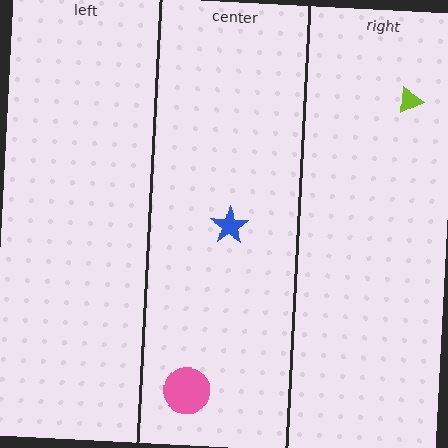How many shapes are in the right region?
1.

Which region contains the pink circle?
The center region.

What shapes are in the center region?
The pink circle, the blue star.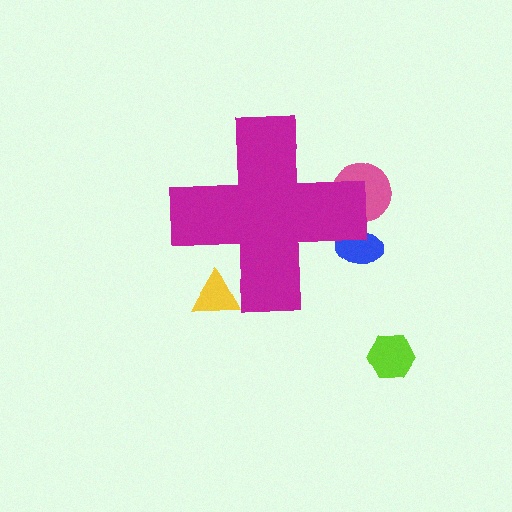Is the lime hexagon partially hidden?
No, the lime hexagon is fully visible.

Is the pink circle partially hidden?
Yes, the pink circle is partially hidden behind the magenta cross.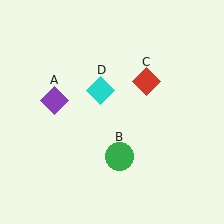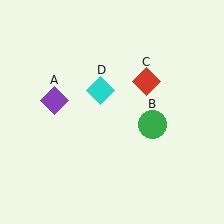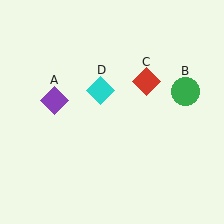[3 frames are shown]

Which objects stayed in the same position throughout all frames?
Purple diamond (object A) and red diamond (object C) and cyan diamond (object D) remained stationary.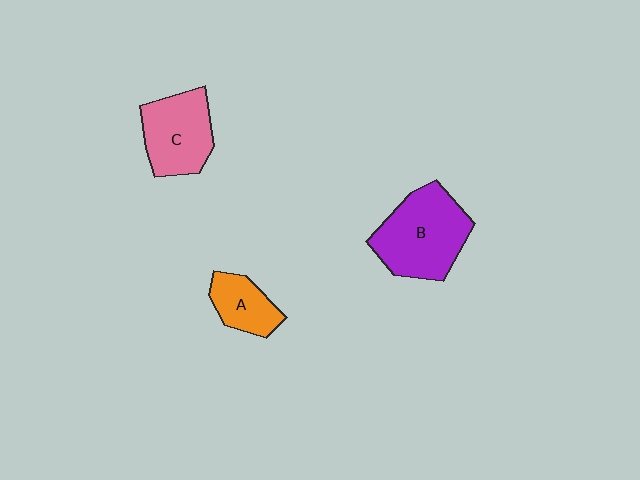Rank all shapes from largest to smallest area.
From largest to smallest: B (purple), C (pink), A (orange).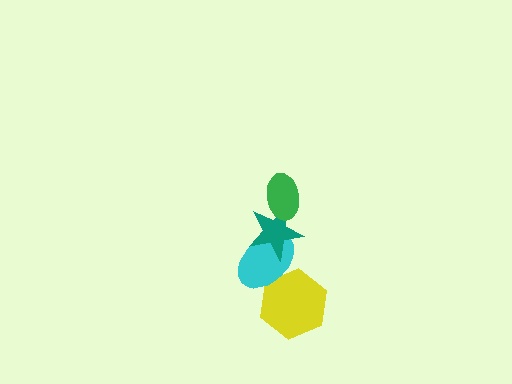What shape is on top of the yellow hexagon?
The cyan ellipse is on top of the yellow hexagon.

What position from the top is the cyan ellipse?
The cyan ellipse is 3rd from the top.